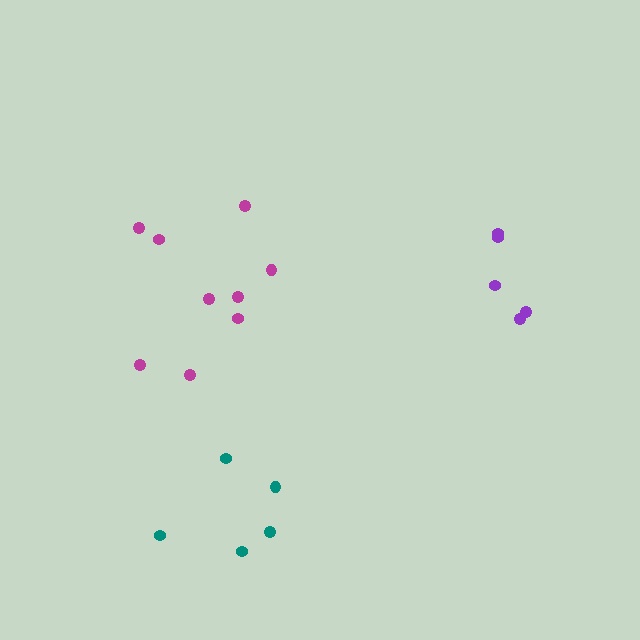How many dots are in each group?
Group 1: 9 dots, Group 2: 5 dots, Group 3: 5 dots (19 total).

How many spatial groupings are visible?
There are 3 spatial groupings.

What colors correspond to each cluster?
The clusters are colored: magenta, purple, teal.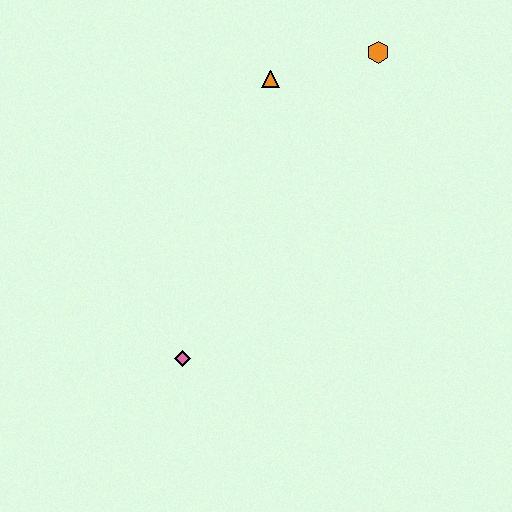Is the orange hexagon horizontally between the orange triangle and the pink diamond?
No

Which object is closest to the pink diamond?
The orange triangle is closest to the pink diamond.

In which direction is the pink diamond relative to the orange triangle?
The pink diamond is below the orange triangle.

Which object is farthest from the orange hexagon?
The pink diamond is farthest from the orange hexagon.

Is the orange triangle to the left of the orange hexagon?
Yes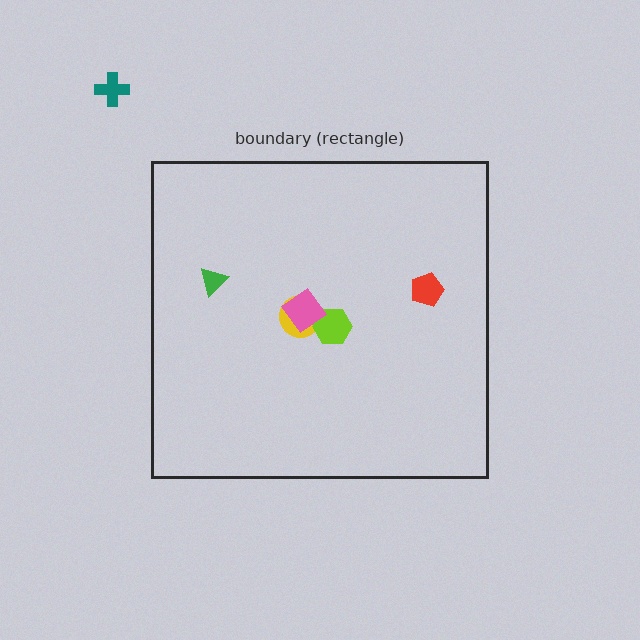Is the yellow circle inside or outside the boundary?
Inside.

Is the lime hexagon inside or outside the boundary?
Inside.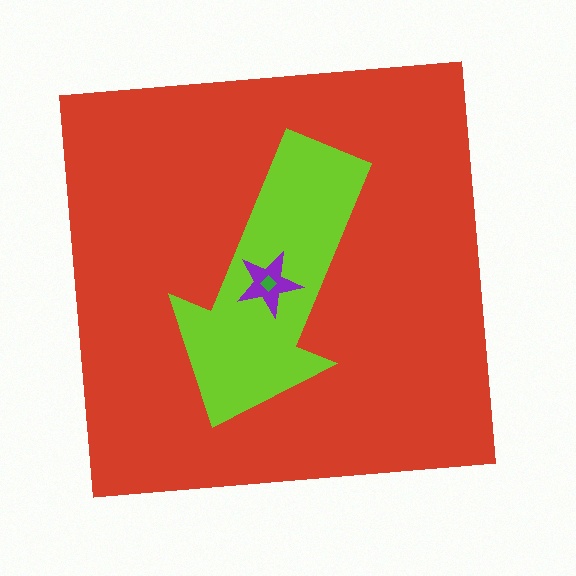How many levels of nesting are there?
4.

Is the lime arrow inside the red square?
Yes.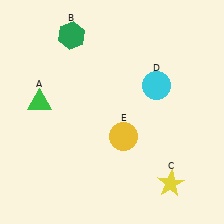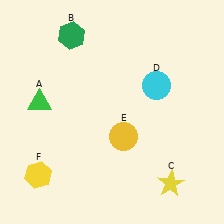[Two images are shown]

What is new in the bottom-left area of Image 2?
A yellow hexagon (F) was added in the bottom-left area of Image 2.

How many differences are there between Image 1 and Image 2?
There is 1 difference between the two images.